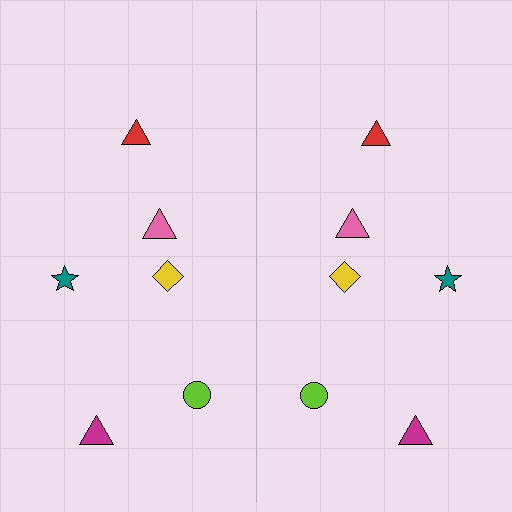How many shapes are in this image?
There are 12 shapes in this image.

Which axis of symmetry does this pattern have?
The pattern has a vertical axis of symmetry running through the center of the image.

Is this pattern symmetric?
Yes, this pattern has bilateral (reflection) symmetry.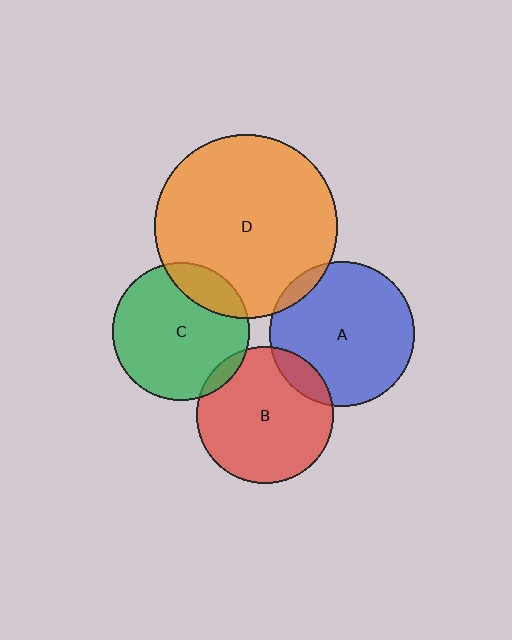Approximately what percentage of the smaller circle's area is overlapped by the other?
Approximately 15%.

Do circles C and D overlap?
Yes.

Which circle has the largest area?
Circle D (orange).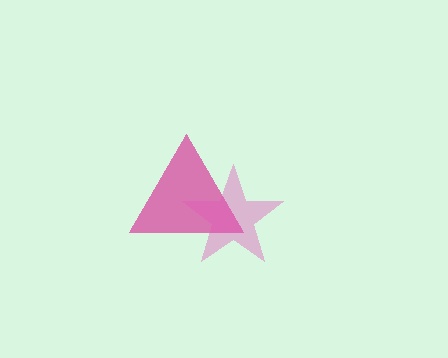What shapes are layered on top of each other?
The layered shapes are: a magenta triangle, a pink star.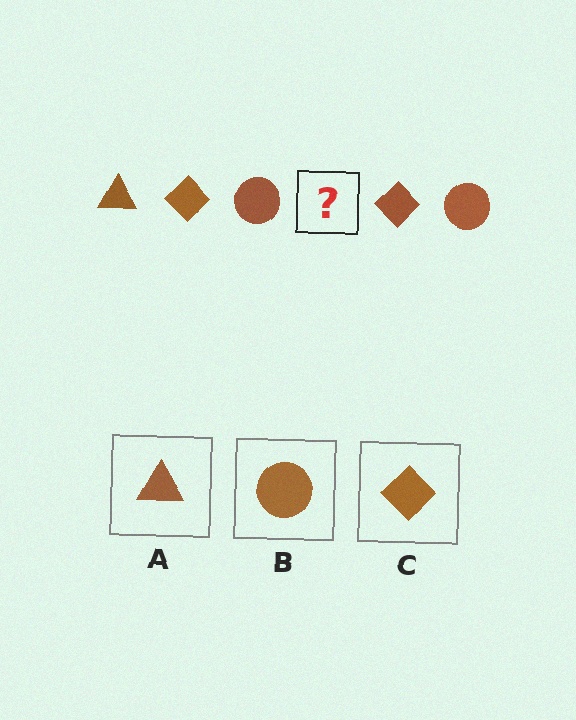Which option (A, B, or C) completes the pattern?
A.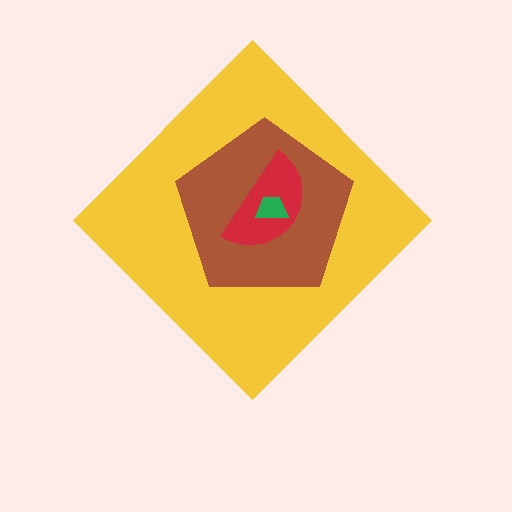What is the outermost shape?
The yellow diamond.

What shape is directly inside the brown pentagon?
The red semicircle.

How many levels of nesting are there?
4.